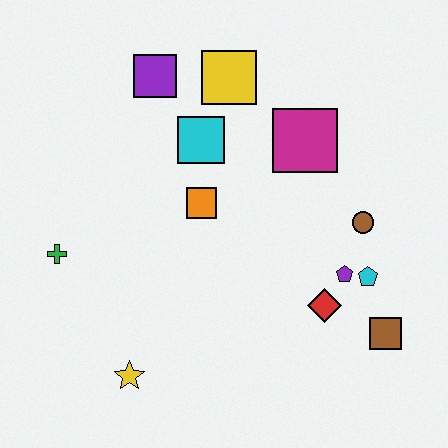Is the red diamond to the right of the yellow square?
Yes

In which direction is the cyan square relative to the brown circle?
The cyan square is to the left of the brown circle.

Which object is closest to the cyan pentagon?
The purple pentagon is closest to the cyan pentagon.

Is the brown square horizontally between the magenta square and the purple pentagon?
No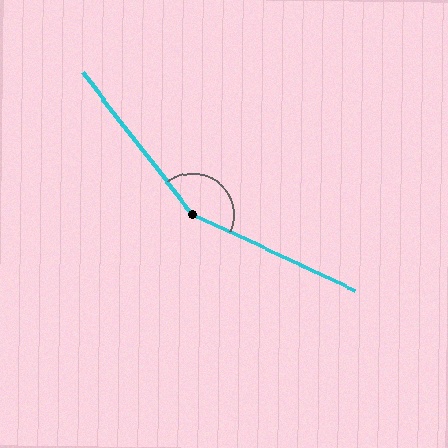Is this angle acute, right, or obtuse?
It is obtuse.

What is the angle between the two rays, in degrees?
Approximately 153 degrees.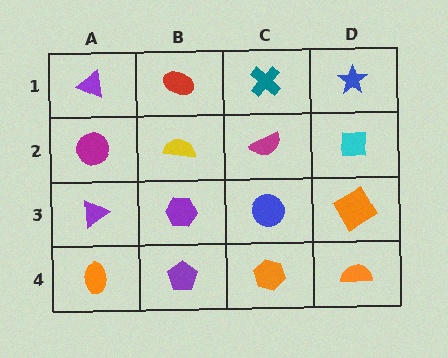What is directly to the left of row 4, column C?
A purple pentagon.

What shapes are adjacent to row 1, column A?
A magenta circle (row 2, column A), a red ellipse (row 1, column B).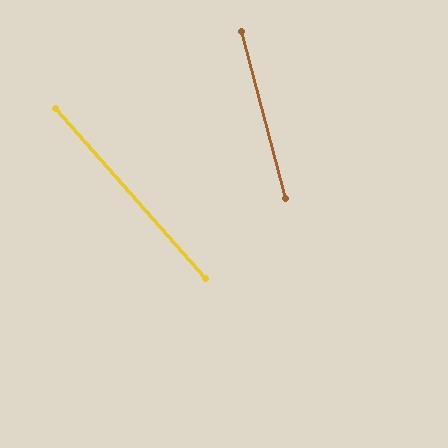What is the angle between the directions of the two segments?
Approximately 27 degrees.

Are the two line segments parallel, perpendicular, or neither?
Neither parallel nor perpendicular — they differ by about 27°.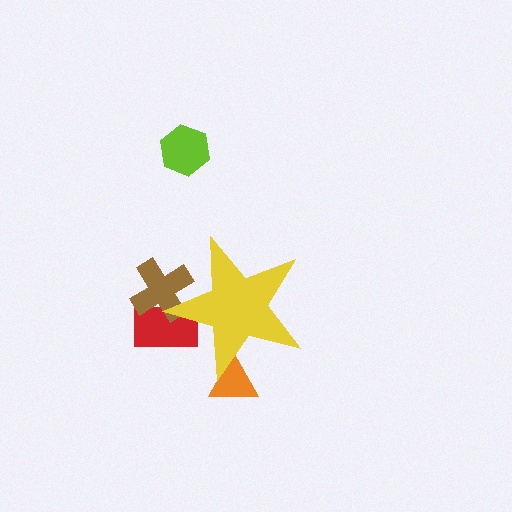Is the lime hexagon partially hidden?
No, the lime hexagon is fully visible.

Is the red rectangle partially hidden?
Yes, the red rectangle is partially hidden behind the yellow star.